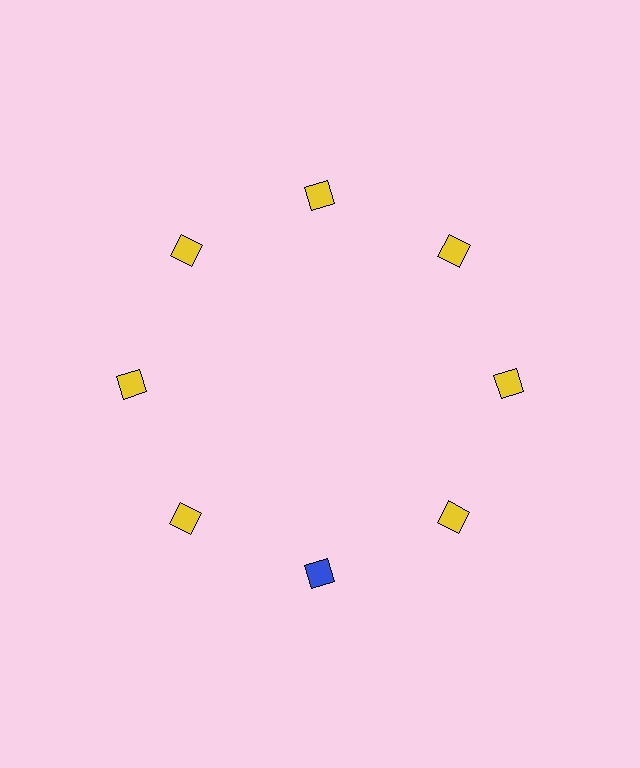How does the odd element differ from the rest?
It has a different color: blue instead of yellow.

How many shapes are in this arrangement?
There are 8 shapes arranged in a ring pattern.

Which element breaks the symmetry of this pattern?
The blue square at roughly the 6 o'clock position breaks the symmetry. All other shapes are yellow squares.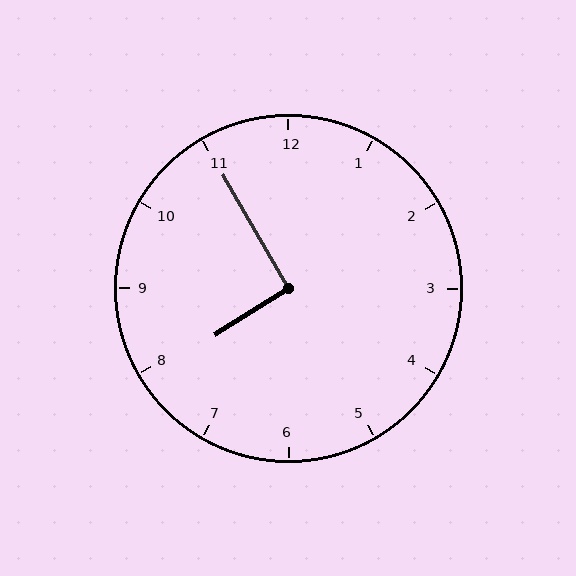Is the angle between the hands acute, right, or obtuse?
It is right.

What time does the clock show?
7:55.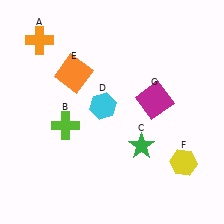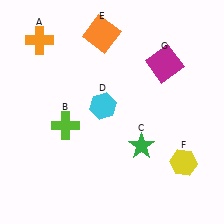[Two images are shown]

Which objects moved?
The objects that moved are: the orange square (E), the magenta square (G).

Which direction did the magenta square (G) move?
The magenta square (G) moved up.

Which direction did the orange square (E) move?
The orange square (E) moved up.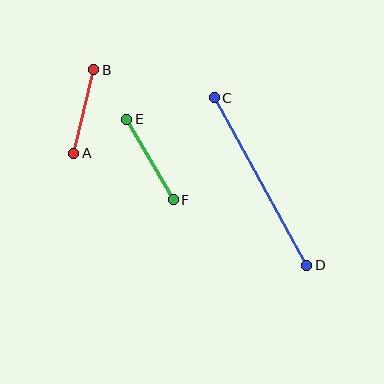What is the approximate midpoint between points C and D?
The midpoint is at approximately (260, 181) pixels.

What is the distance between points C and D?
The distance is approximately 191 pixels.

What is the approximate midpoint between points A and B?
The midpoint is at approximately (84, 112) pixels.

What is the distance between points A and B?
The distance is approximately 86 pixels.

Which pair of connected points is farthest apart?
Points C and D are farthest apart.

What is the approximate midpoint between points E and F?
The midpoint is at approximately (150, 160) pixels.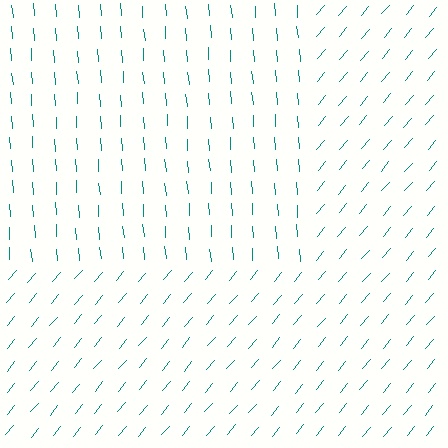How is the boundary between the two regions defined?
The boundary is defined purely by a change in line orientation (approximately 45 degrees difference). All lines are the same color and thickness.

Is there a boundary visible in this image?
Yes, there is a texture boundary formed by a change in line orientation.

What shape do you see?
I see a rectangle.